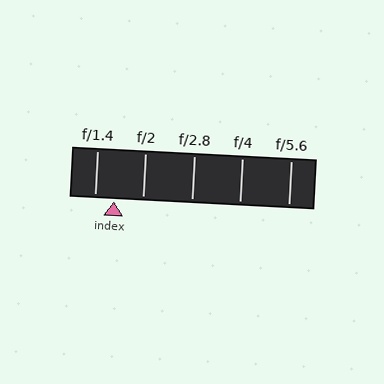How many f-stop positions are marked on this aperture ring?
There are 5 f-stop positions marked.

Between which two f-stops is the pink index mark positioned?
The index mark is between f/1.4 and f/2.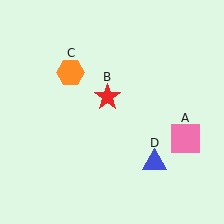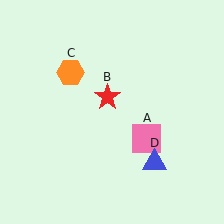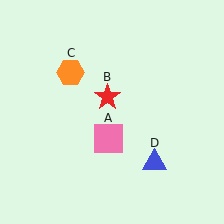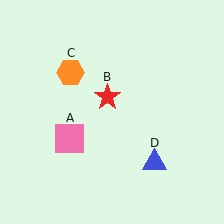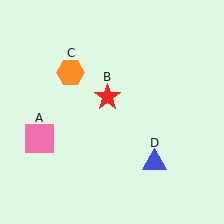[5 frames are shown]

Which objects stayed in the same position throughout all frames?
Red star (object B) and orange hexagon (object C) and blue triangle (object D) remained stationary.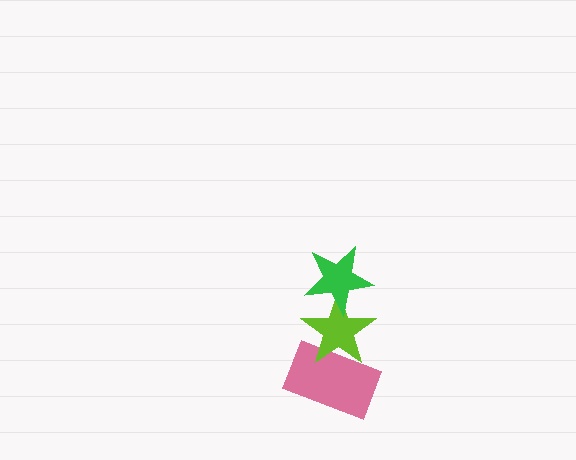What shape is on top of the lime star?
The green star is on top of the lime star.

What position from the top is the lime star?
The lime star is 2nd from the top.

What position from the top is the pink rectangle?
The pink rectangle is 3rd from the top.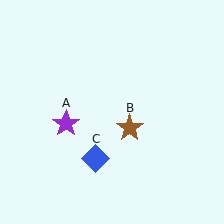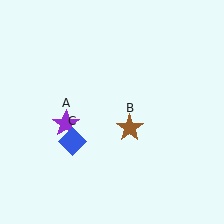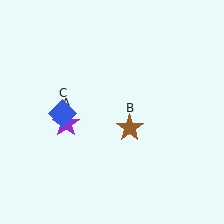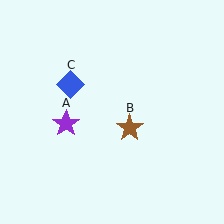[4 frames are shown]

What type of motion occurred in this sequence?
The blue diamond (object C) rotated clockwise around the center of the scene.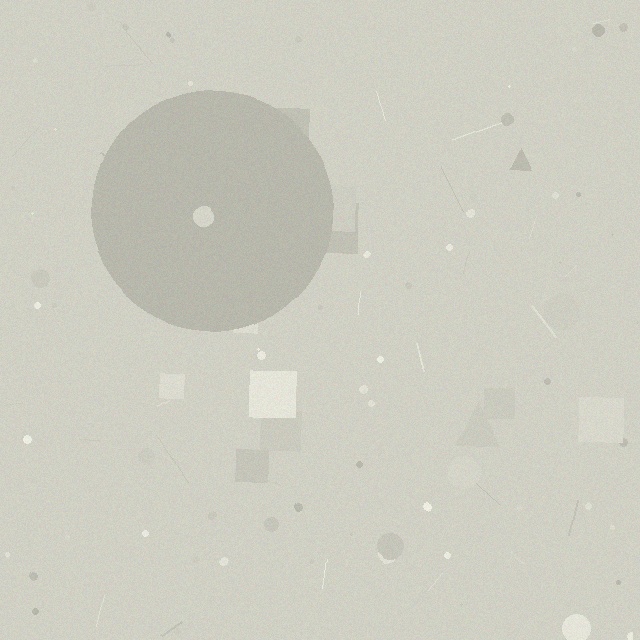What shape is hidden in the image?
A circle is hidden in the image.